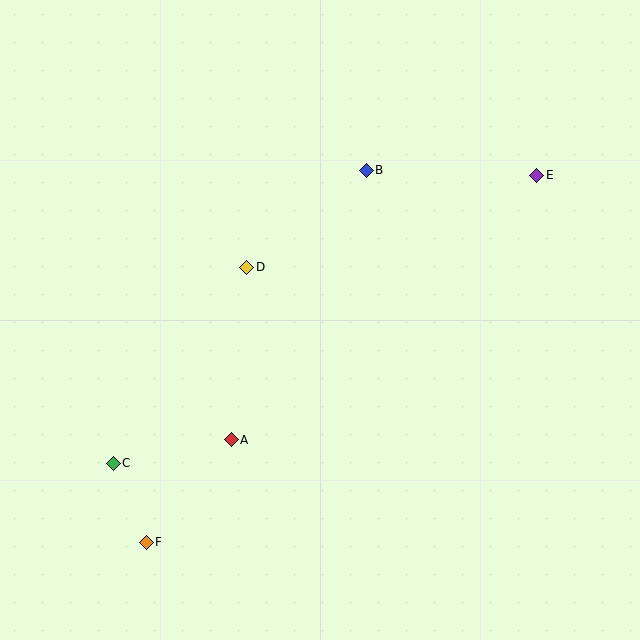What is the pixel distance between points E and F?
The distance between E and F is 536 pixels.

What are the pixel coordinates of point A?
Point A is at (231, 440).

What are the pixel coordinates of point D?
Point D is at (247, 267).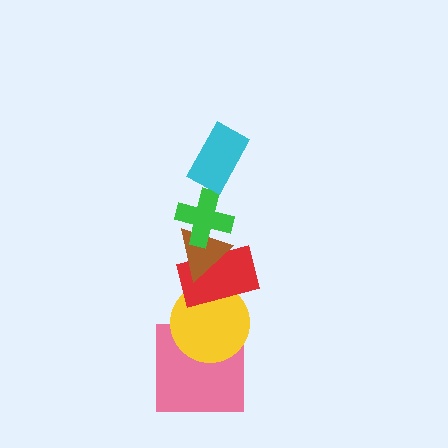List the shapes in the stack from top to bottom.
From top to bottom: the cyan rectangle, the green cross, the brown triangle, the red rectangle, the yellow circle, the pink square.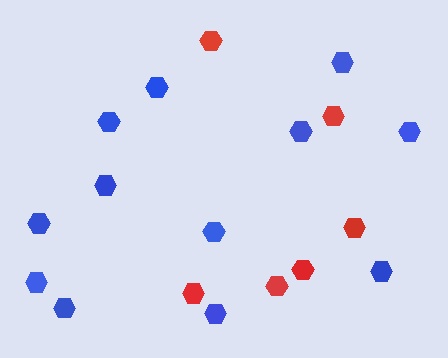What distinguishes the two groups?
There are 2 groups: one group of red hexagons (6) and one group of blue hexagons (12).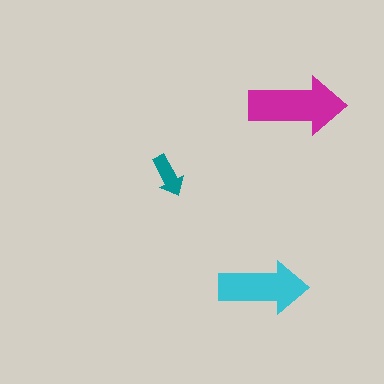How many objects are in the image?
There are 3 objects in the image.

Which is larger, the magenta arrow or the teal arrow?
The magenta one.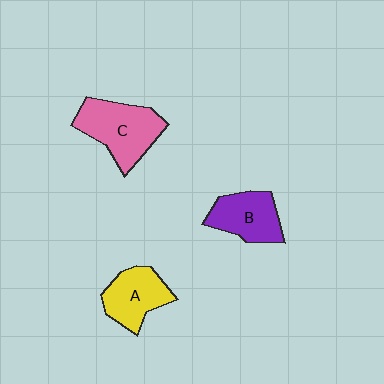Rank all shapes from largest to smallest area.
From largest to smallest: C (pink), A (yellow), B (purple).